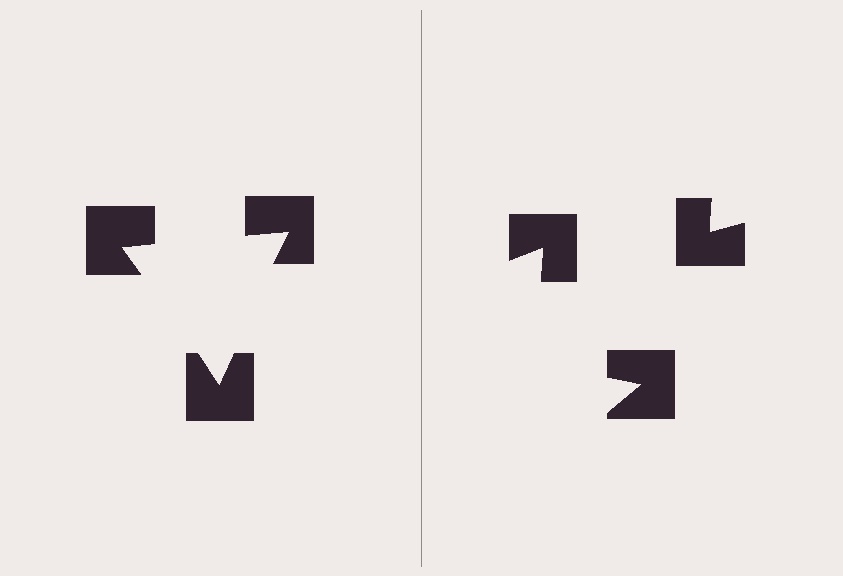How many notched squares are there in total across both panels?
6 — 3 on each side.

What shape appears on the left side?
An illusory triangle.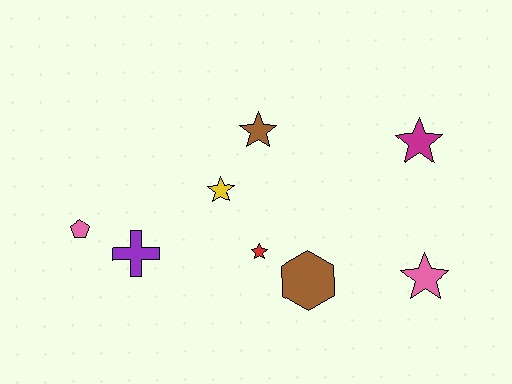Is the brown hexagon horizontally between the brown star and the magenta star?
Yes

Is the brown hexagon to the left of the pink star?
Yes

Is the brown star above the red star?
Yes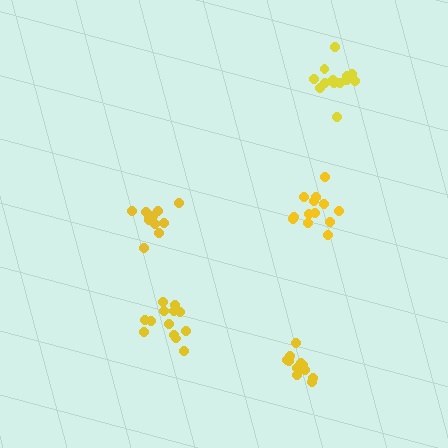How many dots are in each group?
Group 1: 11 dots, Group 2: 15 dots, Group 3: 13 dots, Group 4: 11 dots, Group 5: 13 dots (63 total).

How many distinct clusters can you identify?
There are 5 distinct clusters.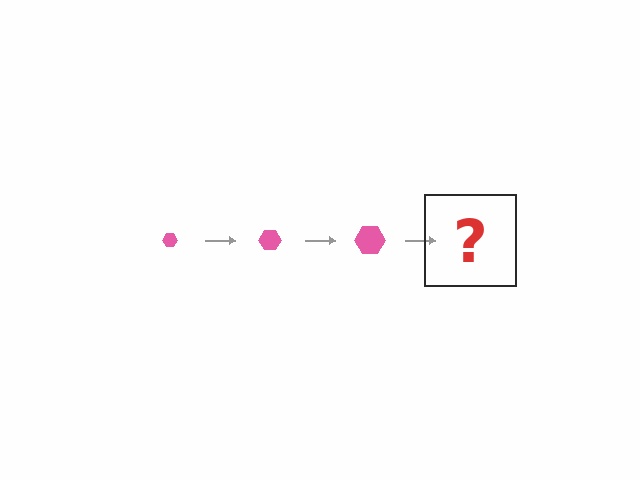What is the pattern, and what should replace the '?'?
The pattern is that the hexagon gets progressively larger each step. The '?' should be a pink hexagon, larger than the previous one.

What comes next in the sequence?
The next element should be a pink hexagon, larger than the previous one.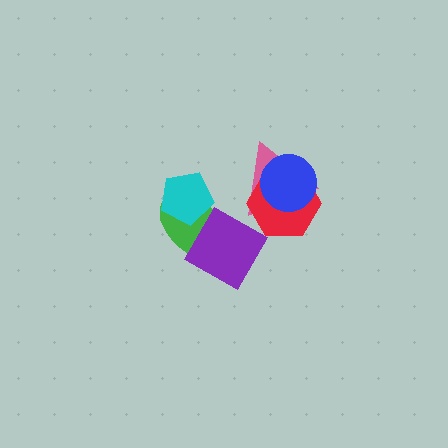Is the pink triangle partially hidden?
Yes, it is partially covered by another shape.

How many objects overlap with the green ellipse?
2 objects overlap with the green ellipse.